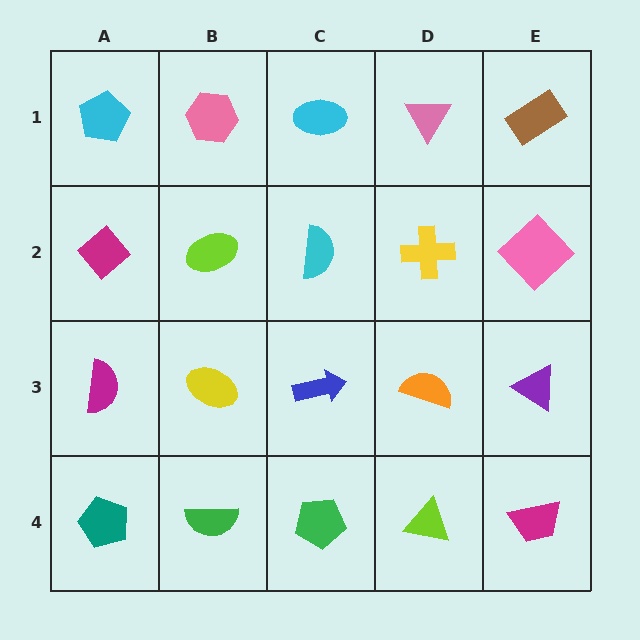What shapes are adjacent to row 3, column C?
A cyan semicircle (row 2, column C), a green pentagon (row 4, column C), a yellow ellipse (row 3, column B), an orange semicircle (row 3, column D).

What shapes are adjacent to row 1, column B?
A lime ellipse (row 2, column B), a cyan pentagon (row 1, column A), a cyan ellipse (row 1, column C).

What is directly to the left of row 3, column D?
A blue arrow.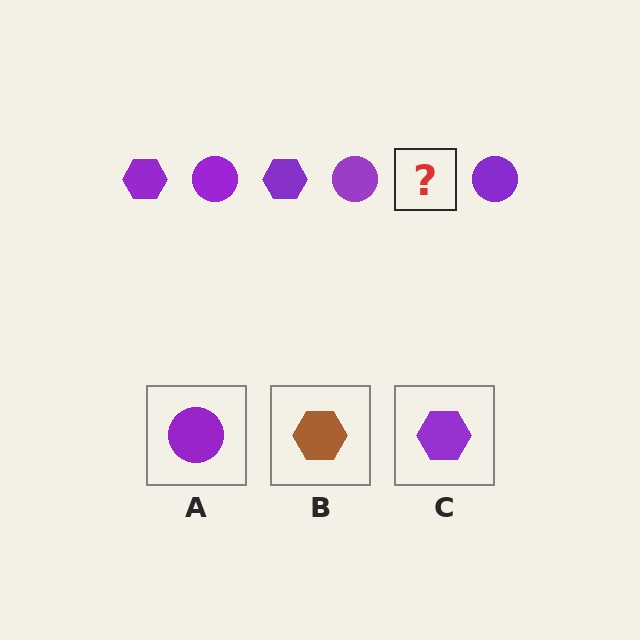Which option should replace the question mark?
Option C.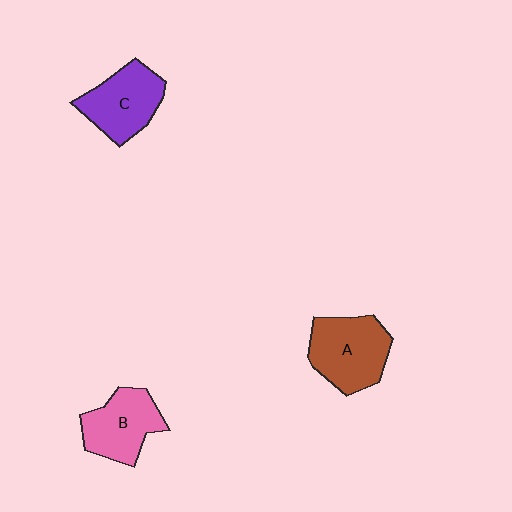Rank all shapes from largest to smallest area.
From largest to smallest: A (brown), C (purple), B (pink).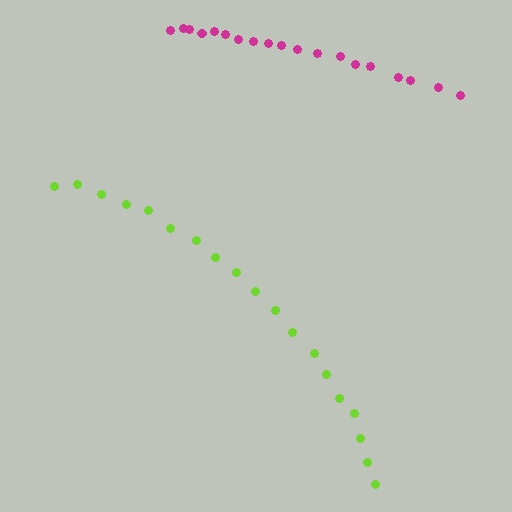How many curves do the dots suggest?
There are 2 distinct paths.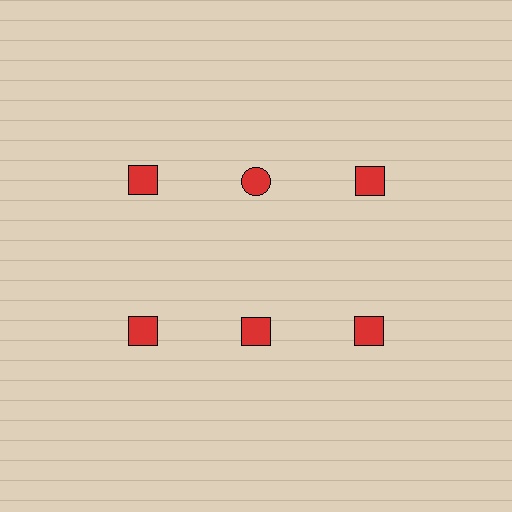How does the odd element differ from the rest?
It has a different shape: circle instead of square.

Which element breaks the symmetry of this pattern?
The red circle in the top row, second from left column breaks the symmetry. All other shapes are red squares.